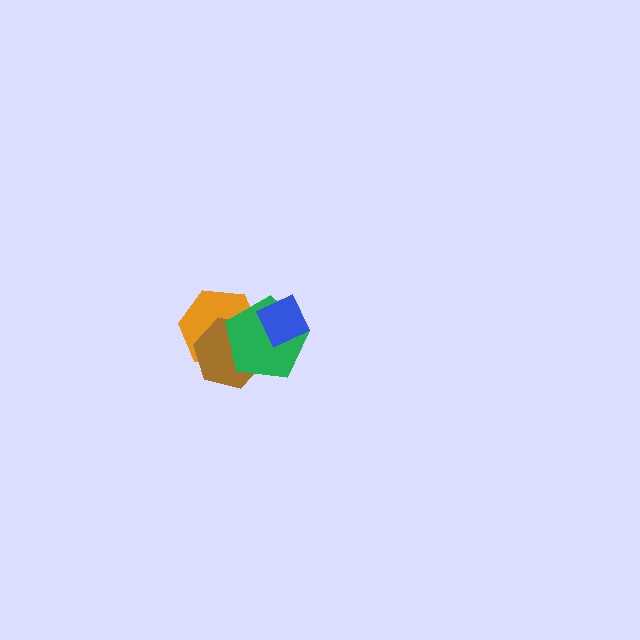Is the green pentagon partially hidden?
Yes, it is partially covered by another shape.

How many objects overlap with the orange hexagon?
2 objects overlap with the orange hexagon.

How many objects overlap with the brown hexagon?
2 objects overlap with the brown hexagon.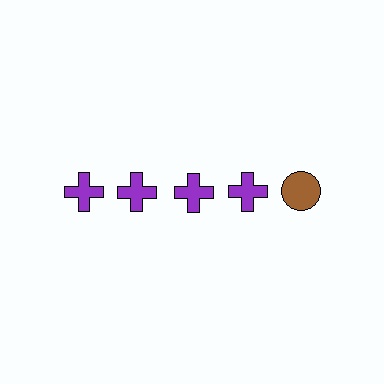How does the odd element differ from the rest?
It differs in both color (brown instead of purple) and shape (circle instead of cross).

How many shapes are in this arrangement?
There are 5 shapes arranged in a grid pattern.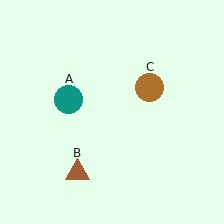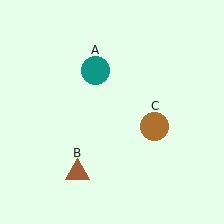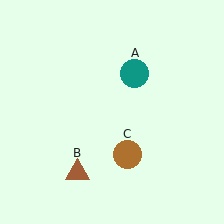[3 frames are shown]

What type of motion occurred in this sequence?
The teal circle (object A), brown circle (object C) rotated clockwise around the center of the scene.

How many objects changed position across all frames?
2 objects changed position: teal circle (object A), brown circle (object C).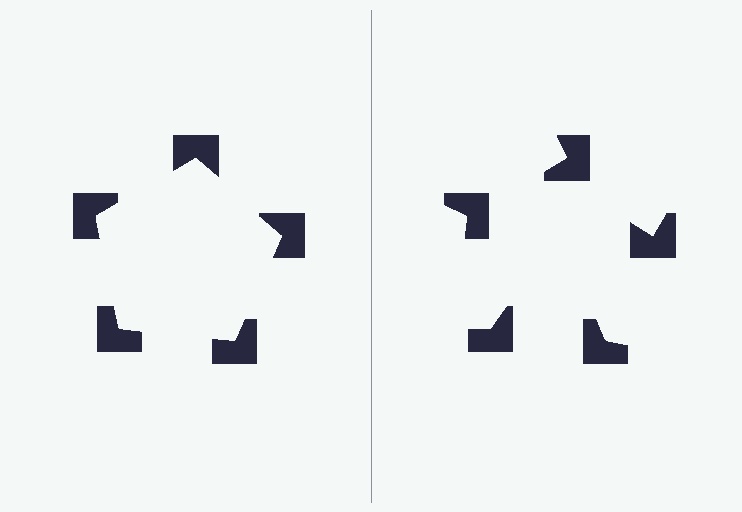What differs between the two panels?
The notched squares are positioned identically on both sides; only the wedge orientations differ. On the left they align to a pentagon; on the right they are misaligned.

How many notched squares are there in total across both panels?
10 — 5 on each side.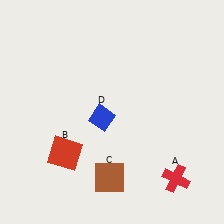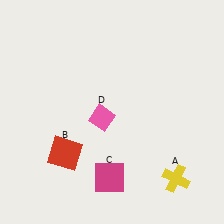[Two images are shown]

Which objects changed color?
A changed from red to yellow. C changed from brown to magenta. D changed from blue to pink.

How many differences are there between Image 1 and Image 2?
There are 3 differences between the two images.